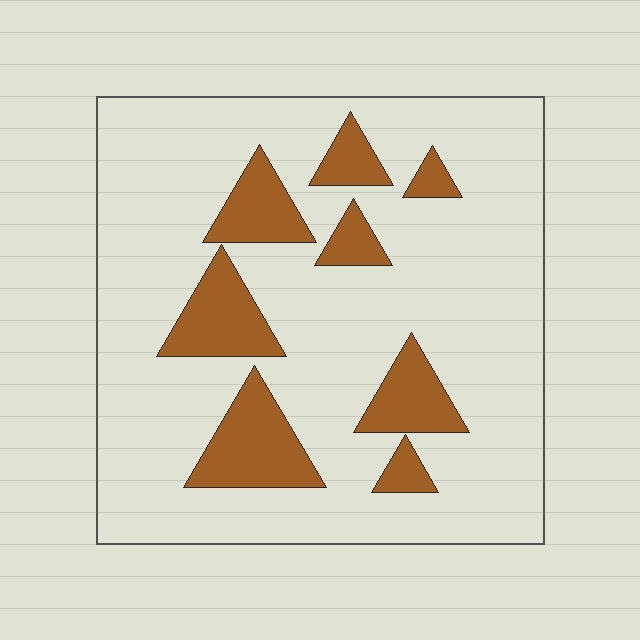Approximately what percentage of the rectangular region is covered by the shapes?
Approximately 20%.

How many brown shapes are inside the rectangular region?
8.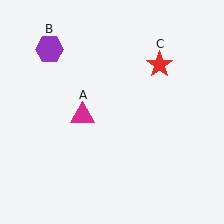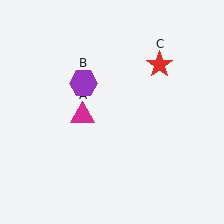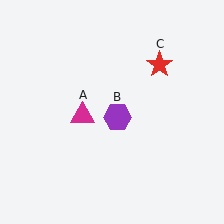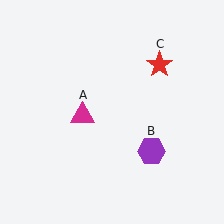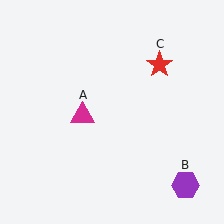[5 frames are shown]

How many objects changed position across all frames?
1 object changed position: purple hexagon (object B).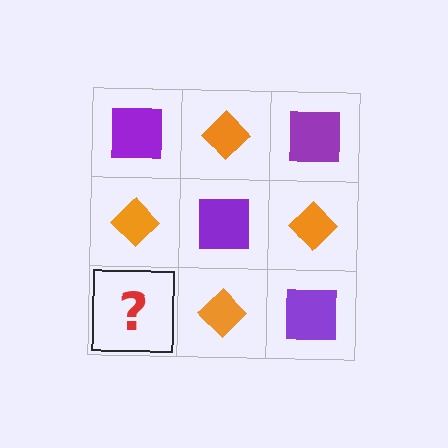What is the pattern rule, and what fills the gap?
The rule is that it alternates purple square and orange diamond in a checkerboard pattern. The gap should be filled with a purple square.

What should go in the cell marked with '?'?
The missing cell should contain a purple square.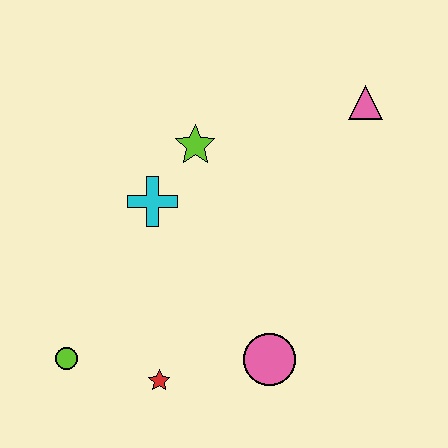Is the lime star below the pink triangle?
Yes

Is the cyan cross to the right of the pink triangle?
No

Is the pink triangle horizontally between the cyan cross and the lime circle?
No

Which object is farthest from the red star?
The pink triangle is farthest from the red star.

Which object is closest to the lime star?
The cyan cross is closest to the lime star.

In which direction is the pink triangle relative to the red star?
The pink triangle is above the red star.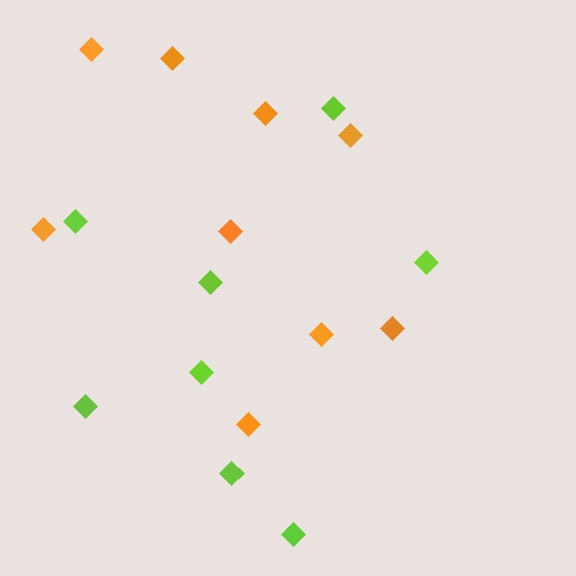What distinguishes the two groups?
There are 2 groups: one group of orange diamonds (9) and one group of lime diamonds (8).